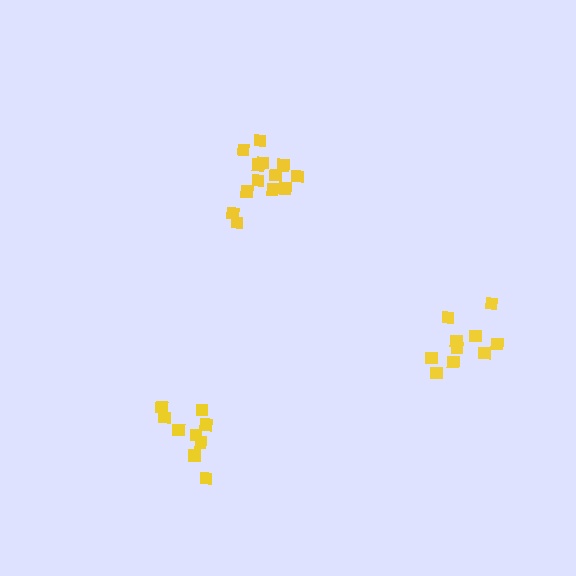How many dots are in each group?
Group 1: 9 dots, Group 2: 13 dots, Group 3: 10 dots (32 total).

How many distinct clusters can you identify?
There are 3 distinct clusters.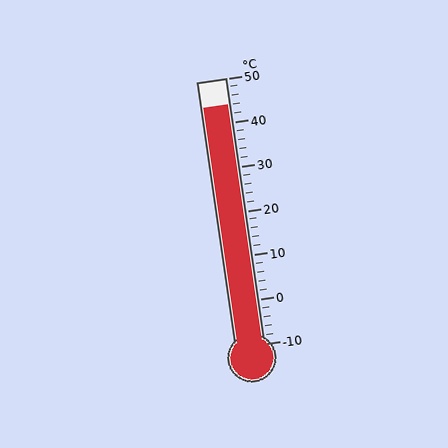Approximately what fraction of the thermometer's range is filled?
The thermometer is filled to approximately 90% of its range.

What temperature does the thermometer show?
The thermometer shows approximately 44°C.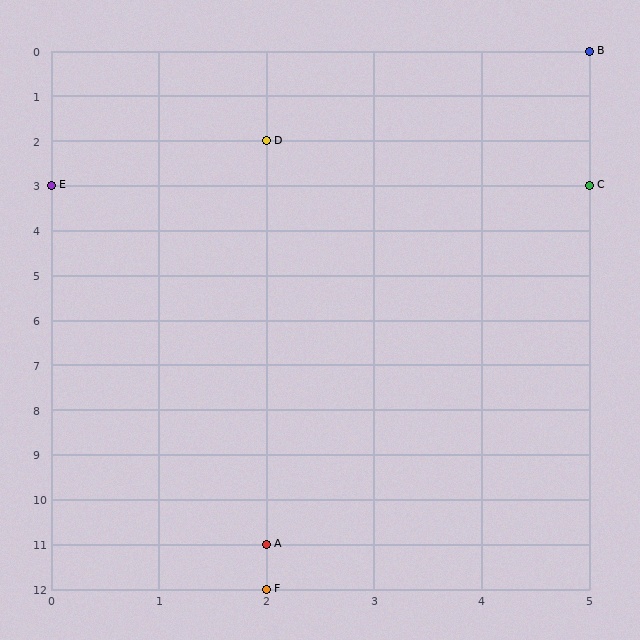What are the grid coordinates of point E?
Point E is at grid coordinates (0, 3).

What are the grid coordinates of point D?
Point D is at grid coordinates (2, 2).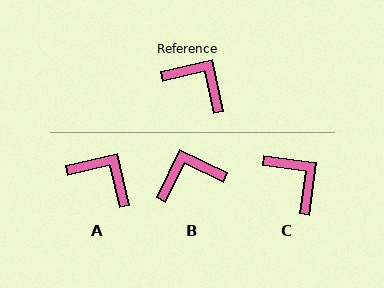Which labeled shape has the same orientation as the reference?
A.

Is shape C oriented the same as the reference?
No, it is off by about 20 degrees.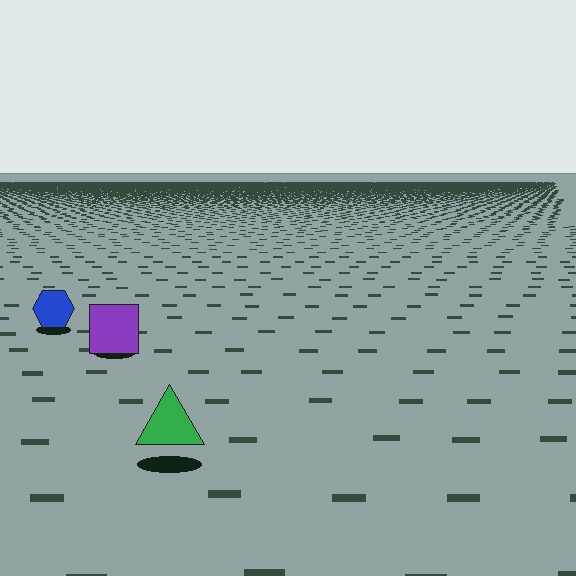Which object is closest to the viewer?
The green triangle is closest. The texture marks near it are larger and more spread out.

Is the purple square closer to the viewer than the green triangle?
No. The green triangle is closer — you can tell from the texture gradient: the ground texture is coarser near it.